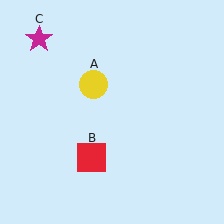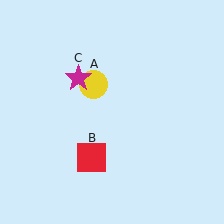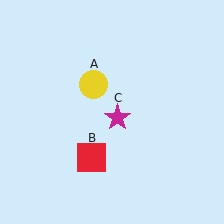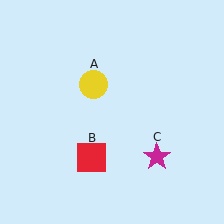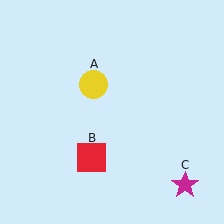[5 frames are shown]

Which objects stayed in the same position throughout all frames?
Yellow circle (object A) and red square (object B) remained stationary.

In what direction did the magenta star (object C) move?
The magenta star (object C) moved down and to the right.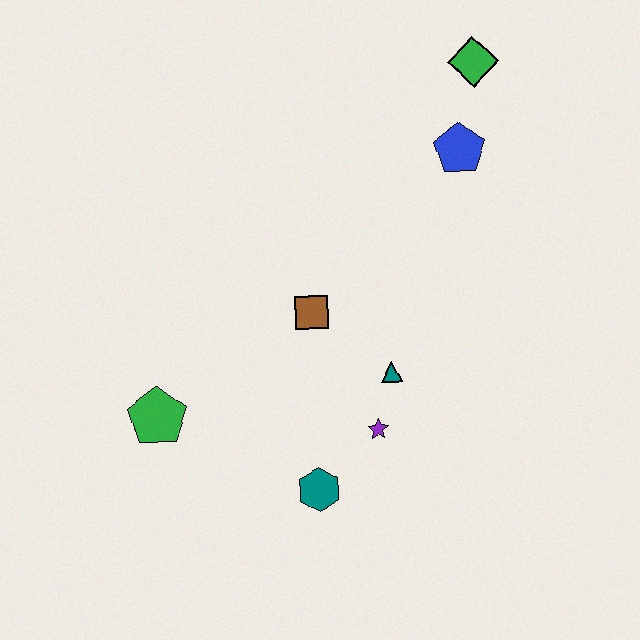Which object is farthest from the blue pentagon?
The green pentagon is farthest from the blue pentagon.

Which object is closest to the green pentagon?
The teal hexagon is closest to the green pentagon.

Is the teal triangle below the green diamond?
Yes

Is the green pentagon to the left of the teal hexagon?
Yes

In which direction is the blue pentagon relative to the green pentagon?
The blue pentagon is to the right of the green pentagon.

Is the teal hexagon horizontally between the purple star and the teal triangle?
No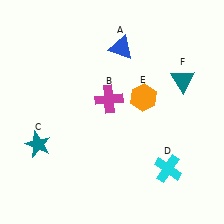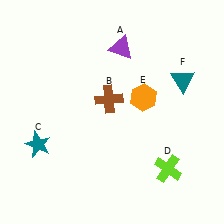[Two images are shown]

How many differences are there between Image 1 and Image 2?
There are 3 differences between the two images.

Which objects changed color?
A changed from blue to purple. B changed from magenta to brown. D changed from cyan to lime.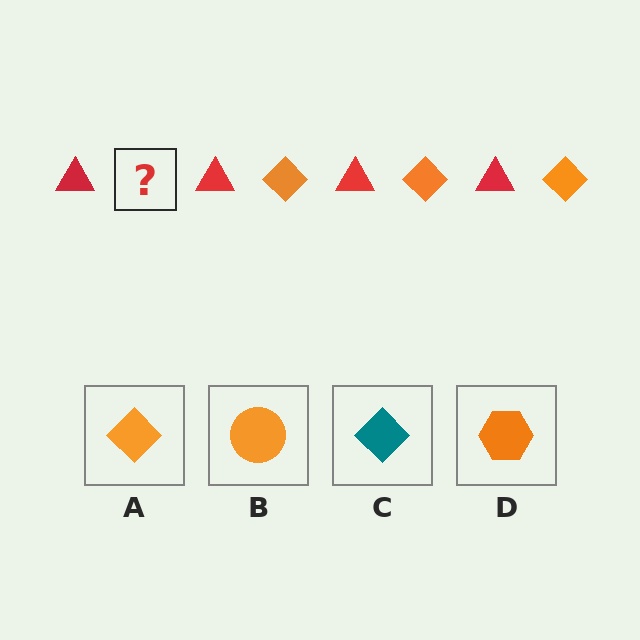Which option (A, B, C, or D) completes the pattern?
A.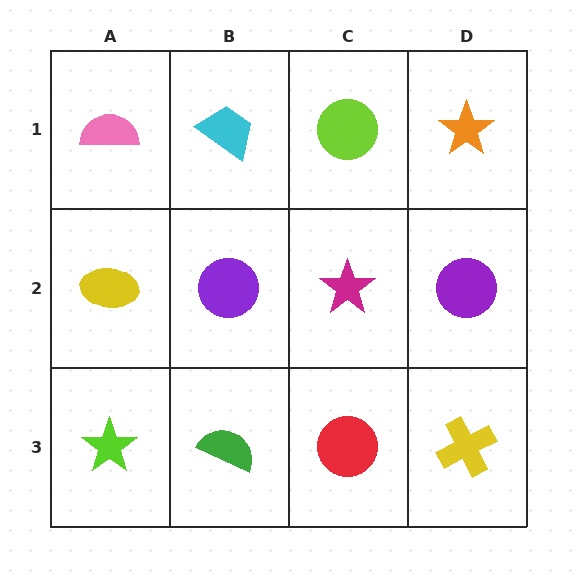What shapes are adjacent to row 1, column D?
A purple circle (row 2, column D), a lime circle (row 1, column C).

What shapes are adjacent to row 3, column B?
A purple circle (row 2, column B), a lime star (row 3, column A), a red circle (row 3, column C).